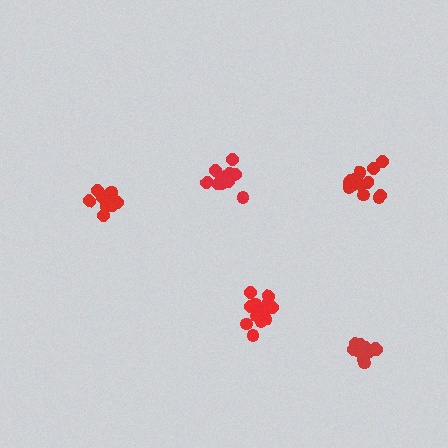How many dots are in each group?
Group 1: 14 dots, Group 2: 13 dots, Group 3: 12 dots, Group 4: 11 dots, Group 5: 14 dots (64 total).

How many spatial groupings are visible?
There are 5 spatial groupings.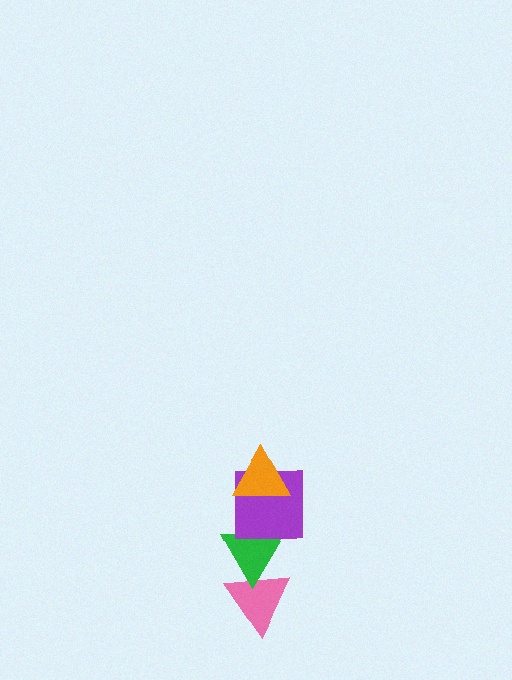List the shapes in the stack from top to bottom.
From top to bottom: the orange triangle, the purple square, the green triangle, the pink triangle.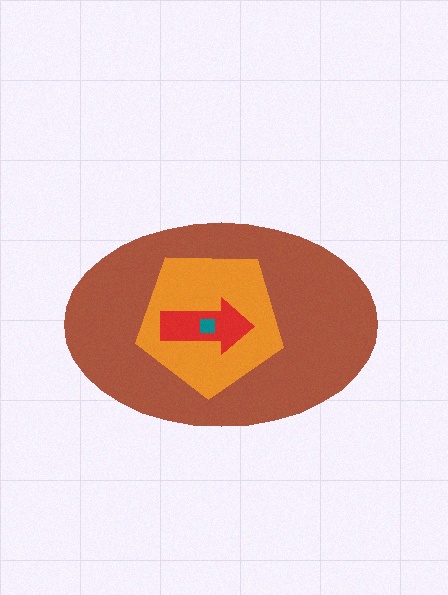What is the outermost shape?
The brown ellipse.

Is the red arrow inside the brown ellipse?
Yes.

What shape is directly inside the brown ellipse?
The orange pentagon.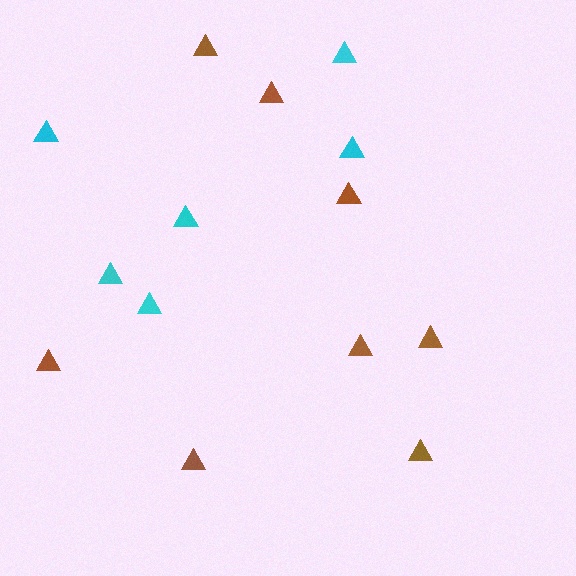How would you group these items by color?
There are 2 groups: one group of brown triangles (8) and one group of cyan triangles (6).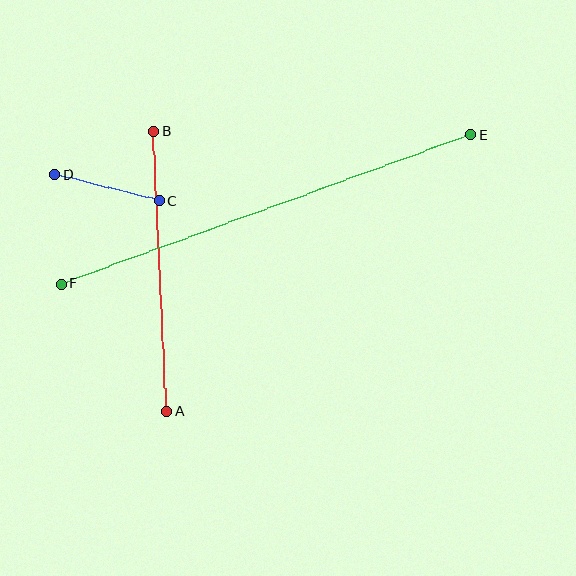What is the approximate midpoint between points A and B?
The midpoint is at approximately (160, 272) pixels.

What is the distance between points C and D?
The distance is approximately 107 pixels.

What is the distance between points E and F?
The distance is approximately 436 pixels.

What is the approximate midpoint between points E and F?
The midpoint is at approximately (266, 209) pixels.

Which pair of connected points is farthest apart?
Points E and F are farthest apart.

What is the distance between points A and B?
The distance is approximately 280 pixels.